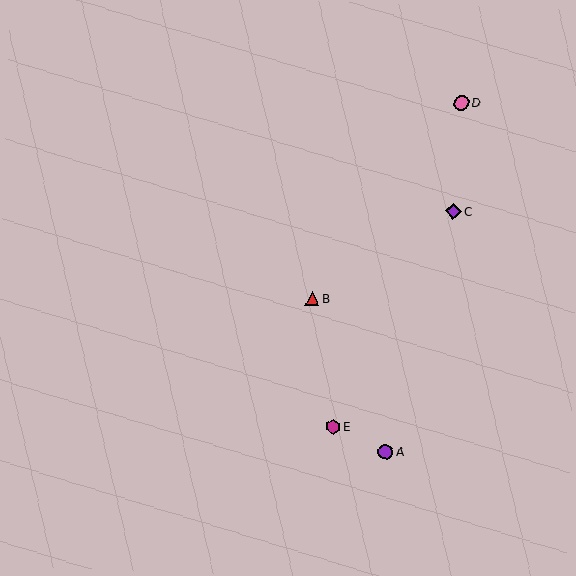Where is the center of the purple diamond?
The center of the purple diamond is at (453, 211).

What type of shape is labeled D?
Shape D is a pink circle.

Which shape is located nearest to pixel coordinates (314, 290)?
The red triangle (labeled B) at (312, 298) is nearest to that location.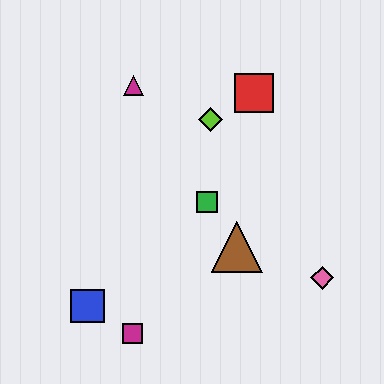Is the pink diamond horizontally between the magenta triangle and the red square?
No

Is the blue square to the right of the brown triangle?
No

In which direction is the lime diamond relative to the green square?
The lime diamond is above the green square.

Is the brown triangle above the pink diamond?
Yes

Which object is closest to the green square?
The brown triangle is closest to the green square.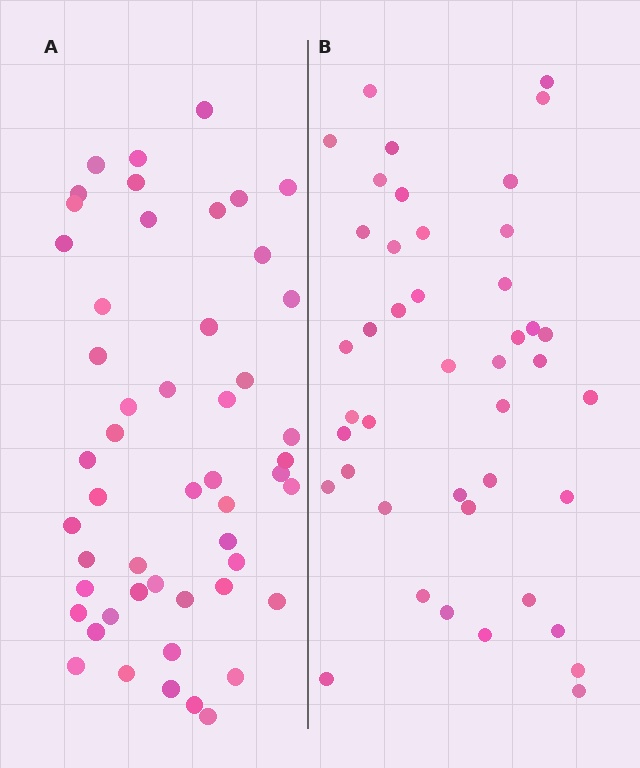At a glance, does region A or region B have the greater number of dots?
Region A (the left region) has more dots.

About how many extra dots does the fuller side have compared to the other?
Region A has roughly 8 or so more dots than region B.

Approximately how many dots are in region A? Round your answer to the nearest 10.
About 50 dots. (The exact count is 51, which rounds to 50.)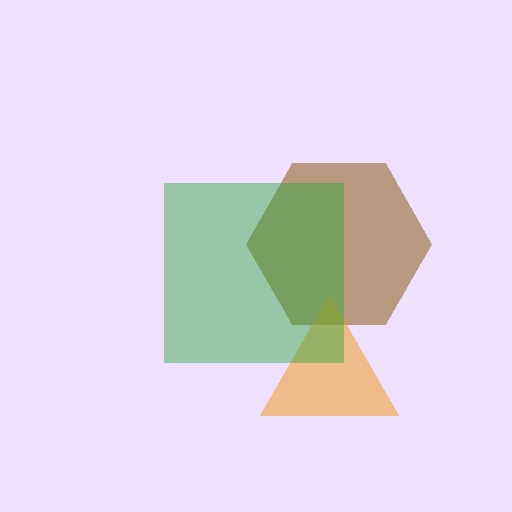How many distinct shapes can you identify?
There are 3 distinct shapes: a brown hexagon, an orange triangle, a green square.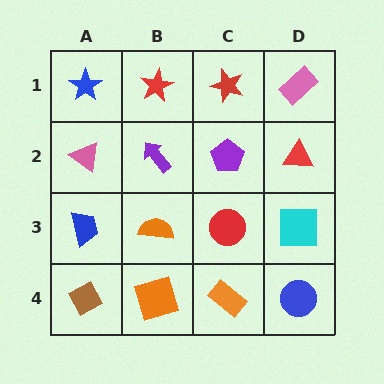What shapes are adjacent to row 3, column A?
A pink triangle (row 2, column A), a brown diamond (row 4, column A), an orange semicircle (row 3, column B).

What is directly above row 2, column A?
A blue star.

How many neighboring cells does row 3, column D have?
3.